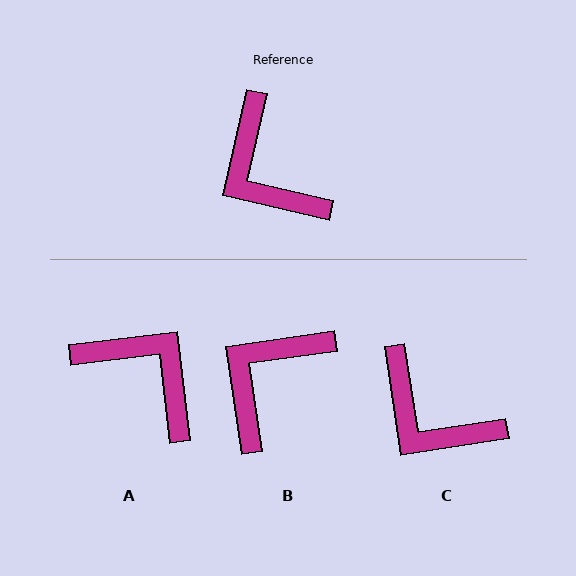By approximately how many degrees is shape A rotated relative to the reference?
Approximately 160 degrees clockwise.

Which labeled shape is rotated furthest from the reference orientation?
A, about 160 degrees away.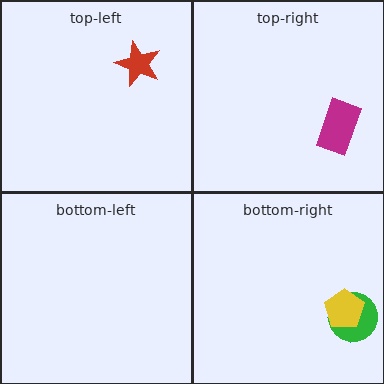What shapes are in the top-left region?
The red star.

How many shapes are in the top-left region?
1.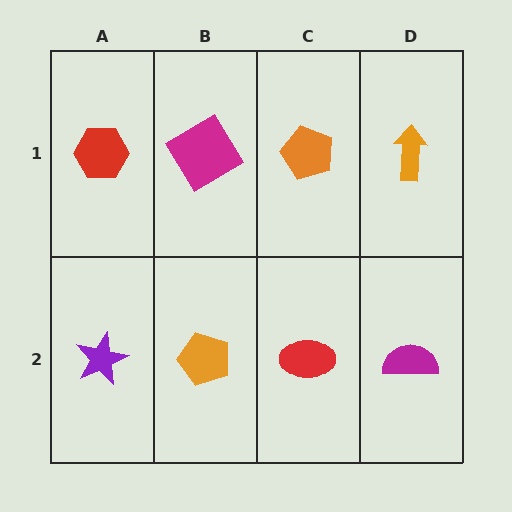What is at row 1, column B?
A magenta diamond.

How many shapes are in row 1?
4 shapes.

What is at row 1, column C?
An orange pentagon.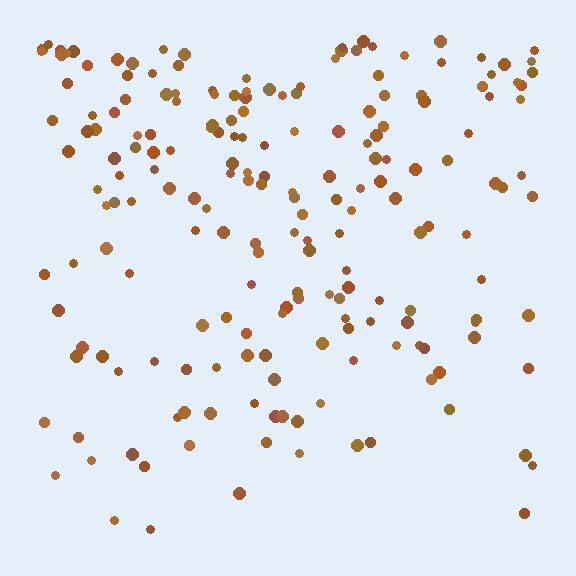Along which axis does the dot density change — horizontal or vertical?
Vertical.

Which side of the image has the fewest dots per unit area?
The bottom.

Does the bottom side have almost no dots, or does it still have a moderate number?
Still a moderate number, just noticeably fewer than the top.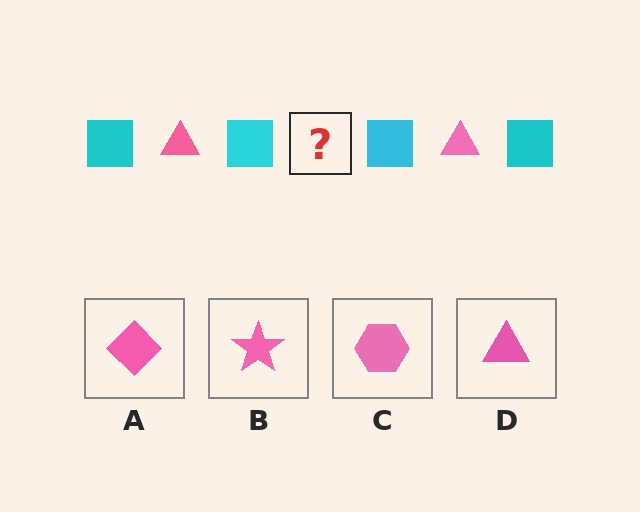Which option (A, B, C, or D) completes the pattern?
D.